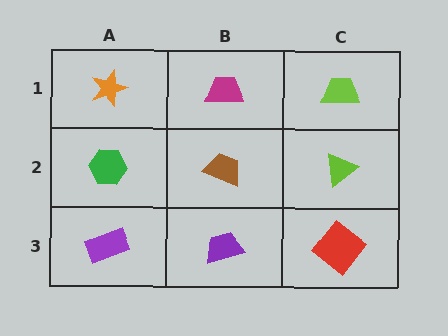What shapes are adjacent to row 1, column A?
A green hexagon (row 2, column A), a magenta trapezoid (row 1, column B).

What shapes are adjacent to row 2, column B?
A magenta trapezoid (row 1, column B), a purple trapezoid (row 3, column B), a green hexagon (row 2, column A), a lime triangle (row 2, column C).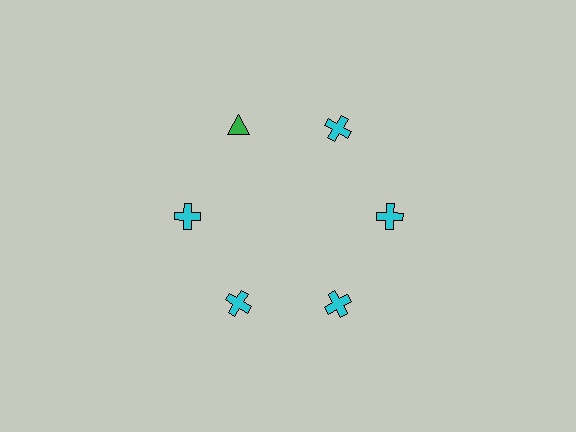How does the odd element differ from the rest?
It differs in both color (green instead of cyan) and shape (triangle instead of cross).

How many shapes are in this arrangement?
There are 6 shapes arranged in a ring pattern.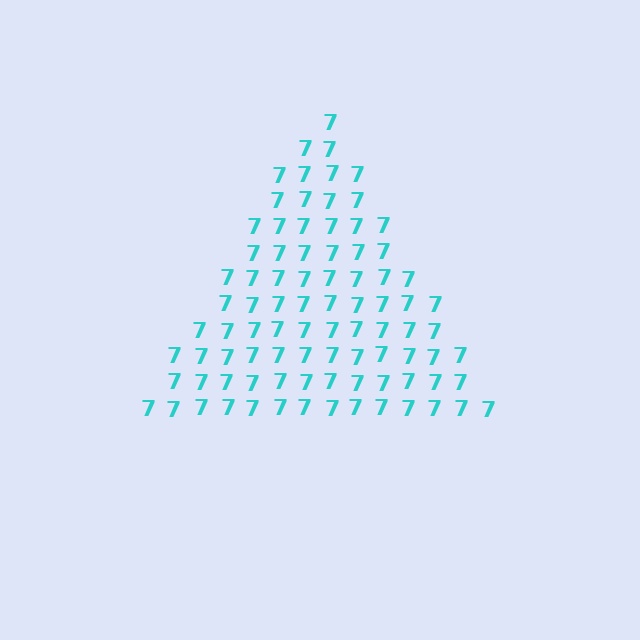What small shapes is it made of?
It is made of small digit 7's.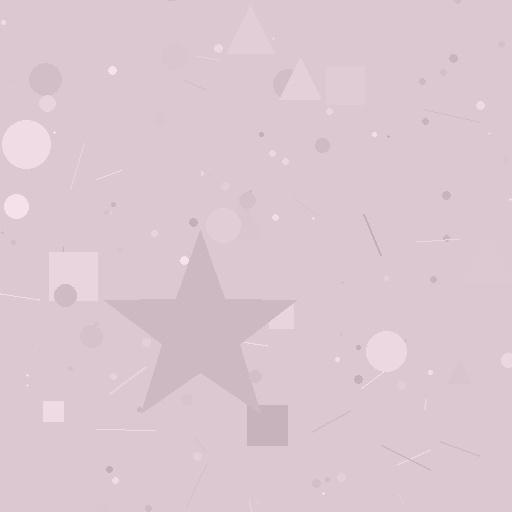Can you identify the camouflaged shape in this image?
The camouflaged shape is a star.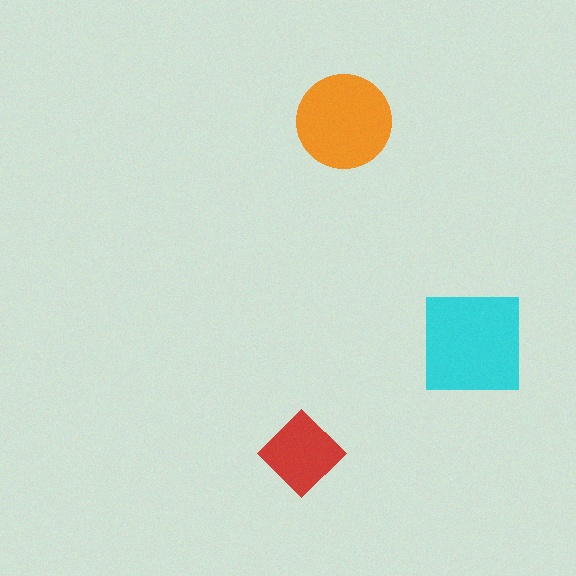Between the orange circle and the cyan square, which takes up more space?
The cyan square.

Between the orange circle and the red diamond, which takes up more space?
The orange circle.